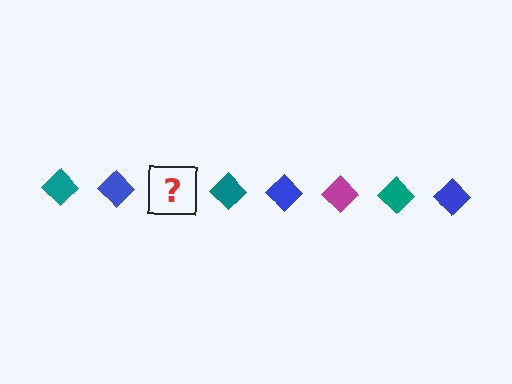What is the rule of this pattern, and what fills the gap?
The rule is that the pattern cycles through teal, blue, magenta diamonds. The gap should be filled with a magenta diamond.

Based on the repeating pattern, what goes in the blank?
The blank should be a magenta diamond.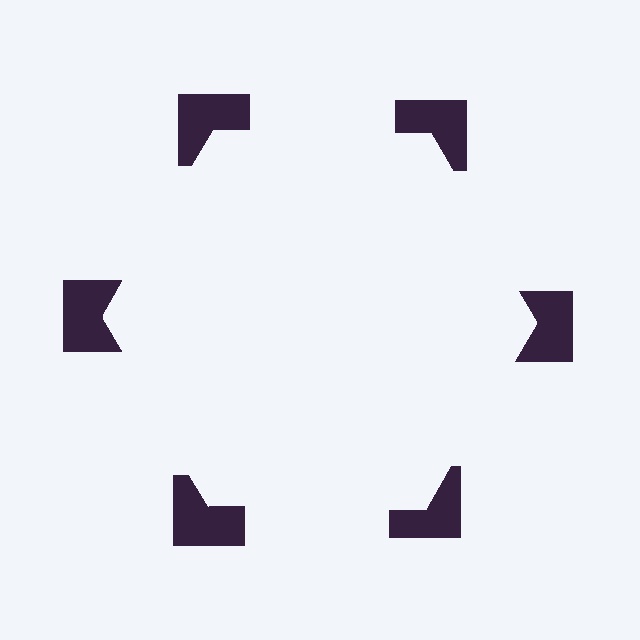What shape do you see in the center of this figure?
An illusory hexagon — its edges are inferred from the aligned wedge cuts in the notched squares, not physically drawn.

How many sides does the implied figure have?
6 sides.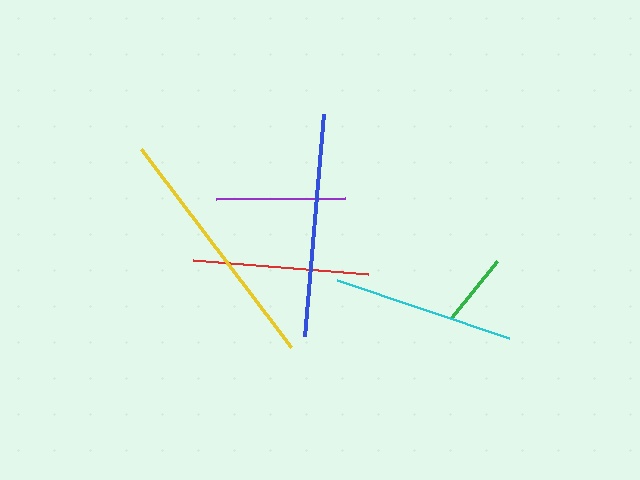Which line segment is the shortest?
The green line is the shortest at approximately 73 pixels.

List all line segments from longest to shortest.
From longest to shortest: yellow, blue, cyan, red, purple, green.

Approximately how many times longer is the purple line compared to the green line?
The purple line is approximately 1.8 times the length of the green line.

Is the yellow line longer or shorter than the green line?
The yellow line is longer than the green line.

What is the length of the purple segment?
The purple segment is approximately 129 pixels long.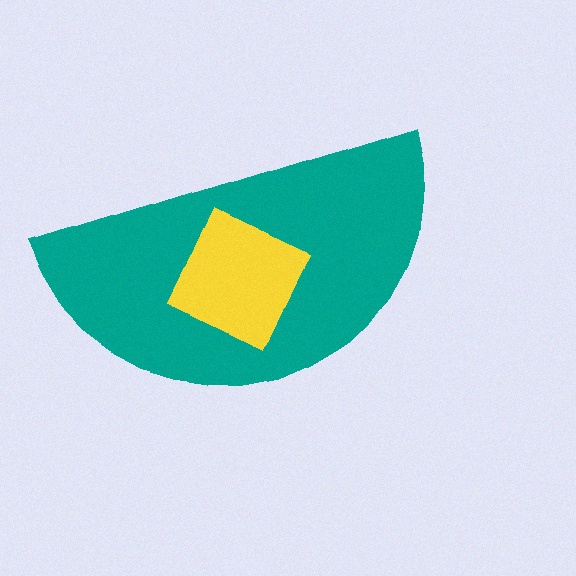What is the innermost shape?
The yellow square.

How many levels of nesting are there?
2.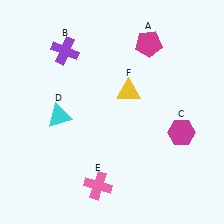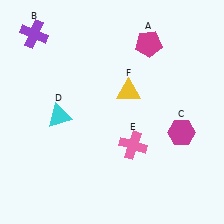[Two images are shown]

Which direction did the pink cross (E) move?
The pink cross (E) moved up.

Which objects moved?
The objects that moved are: the purple cross (B), the pink cross (E).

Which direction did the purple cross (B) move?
The purple cross (B) moved left.